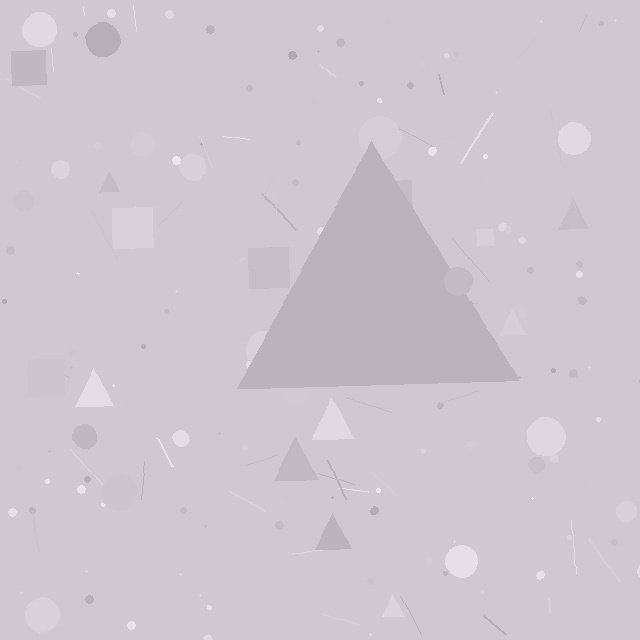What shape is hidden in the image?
A triangle is hidden in the image.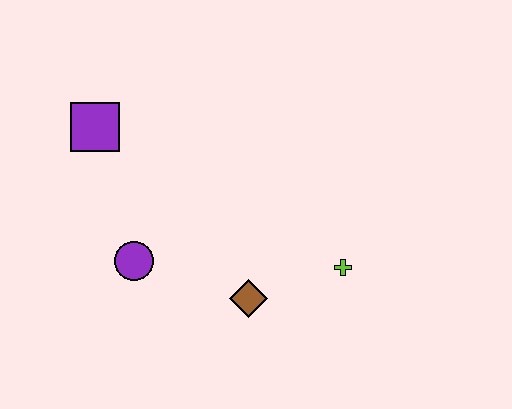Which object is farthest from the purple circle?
The lime cross is farthest from the purple circle.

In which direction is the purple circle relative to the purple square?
The purple circle is below the purple square.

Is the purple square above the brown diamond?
Yes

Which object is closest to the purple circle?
The brown diamond is closest to the purple circle.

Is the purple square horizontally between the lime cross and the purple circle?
No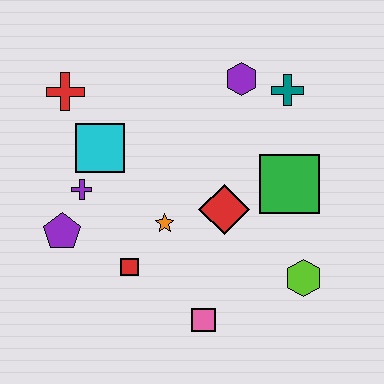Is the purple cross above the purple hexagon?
No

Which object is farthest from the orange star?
The teal cross is farthest from the orange star.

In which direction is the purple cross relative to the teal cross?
The purple cross is to the left of the teal cross.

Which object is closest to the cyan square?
The purple cross is closest to the cyan square.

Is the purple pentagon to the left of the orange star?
Yes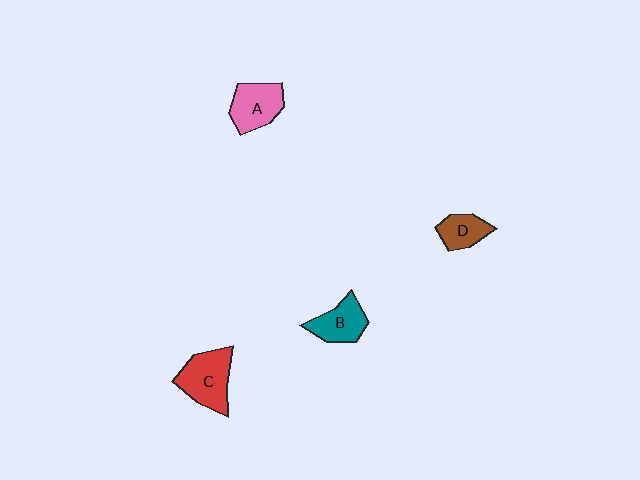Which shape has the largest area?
Shape C (red).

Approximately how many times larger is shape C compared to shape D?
Approximately 1.8 times.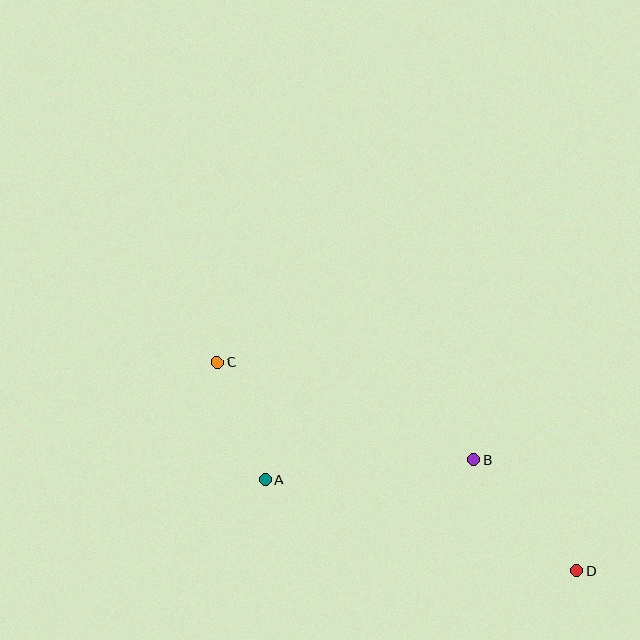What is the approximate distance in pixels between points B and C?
The distance between B and C is approximately 274 pixels.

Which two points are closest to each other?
Points A and C are closest to each other.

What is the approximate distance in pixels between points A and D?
The distance between A and D is approximately 325 pixels.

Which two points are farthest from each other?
Points C and D are farthest from each other.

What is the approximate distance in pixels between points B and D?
The distance between B and D is approximately 151 pixels.